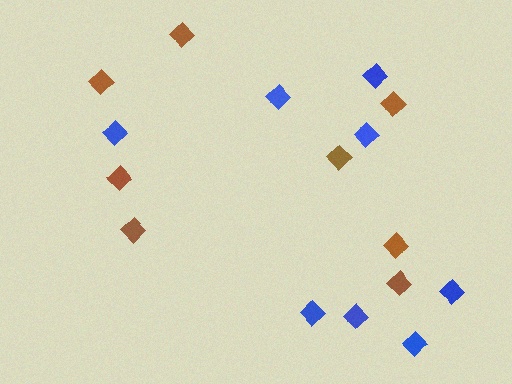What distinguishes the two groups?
There are 2 groups: one group of blue diamonds (8) and one group of brown diamonds (8).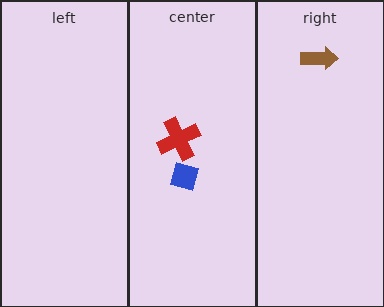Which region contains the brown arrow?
The right region.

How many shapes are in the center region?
2.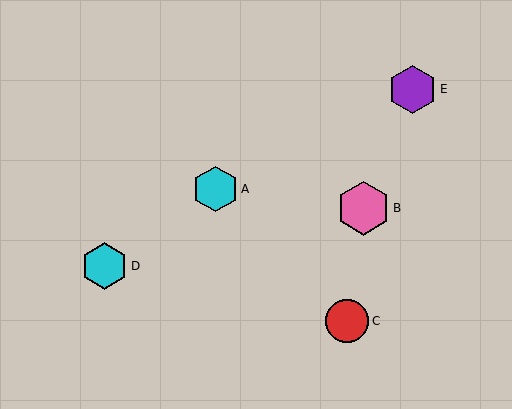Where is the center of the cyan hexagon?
The center of the cyan hexagon is at (215, 189).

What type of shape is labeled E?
Shape E is a purple hexagon.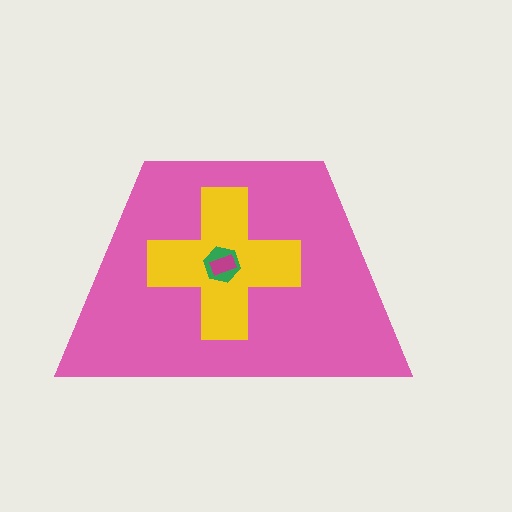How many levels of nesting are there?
4.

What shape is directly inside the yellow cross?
The green hexagon.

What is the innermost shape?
The magenta rectangle.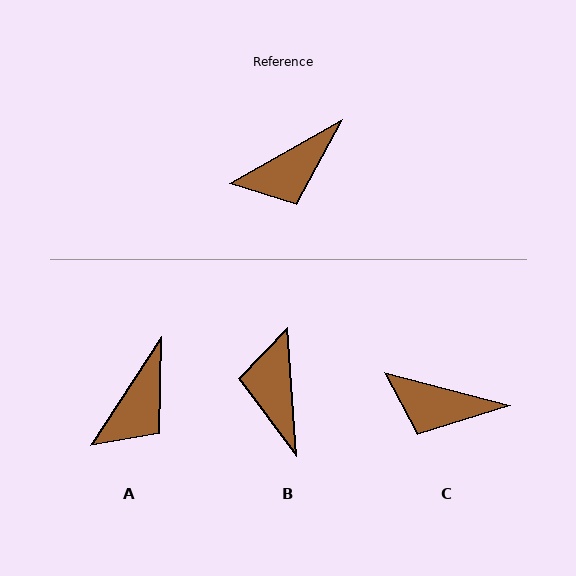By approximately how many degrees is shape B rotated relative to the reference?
Approximately 116 degrees clockwise.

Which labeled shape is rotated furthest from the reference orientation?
B, about 116 degrees away.